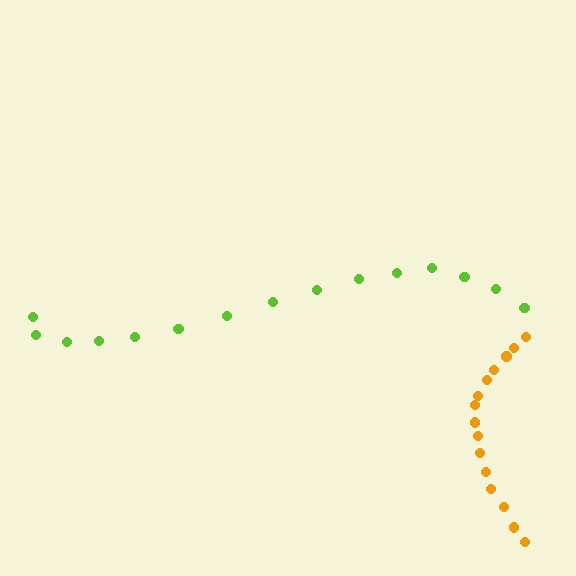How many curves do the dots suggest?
There are 2 distinct paths.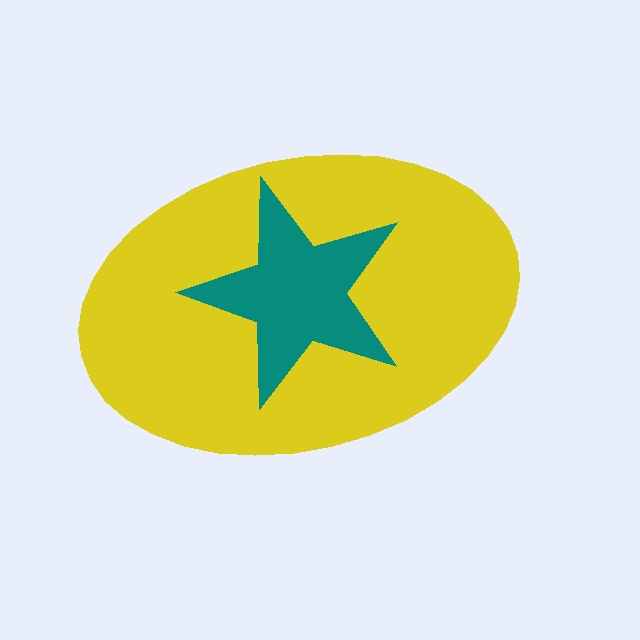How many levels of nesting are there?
2.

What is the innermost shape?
The teal star.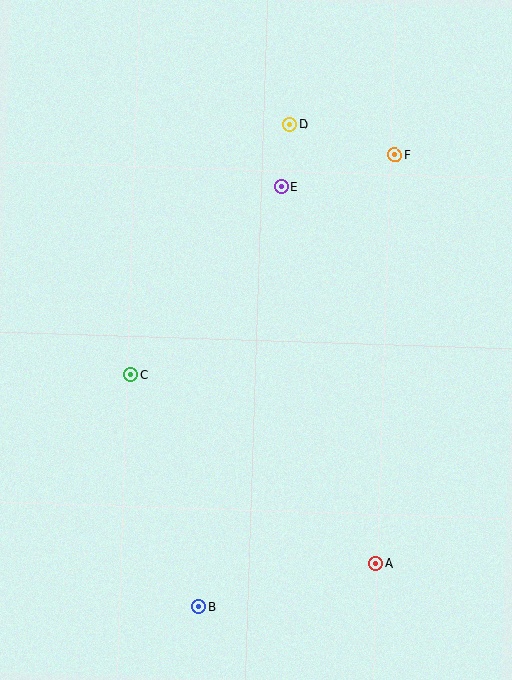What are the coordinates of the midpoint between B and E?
The midpoint between B and E is at (240, 396).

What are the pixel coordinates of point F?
Point F is at (395, 155).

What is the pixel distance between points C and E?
The distance between C and E is 241 pixels.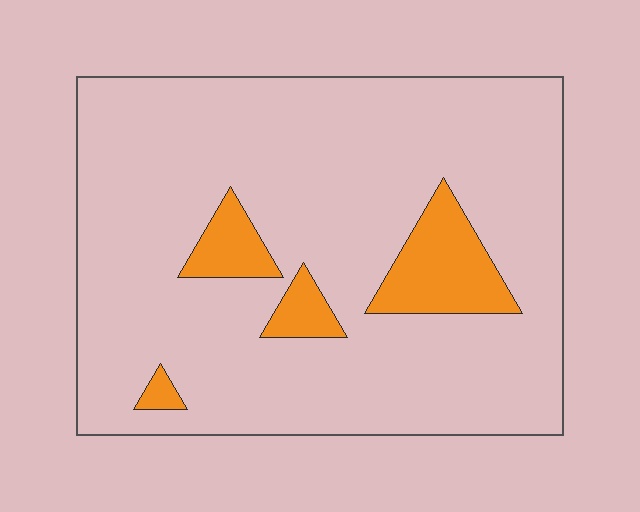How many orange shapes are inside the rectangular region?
4.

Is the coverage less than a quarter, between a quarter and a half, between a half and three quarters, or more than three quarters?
Less than a quarter.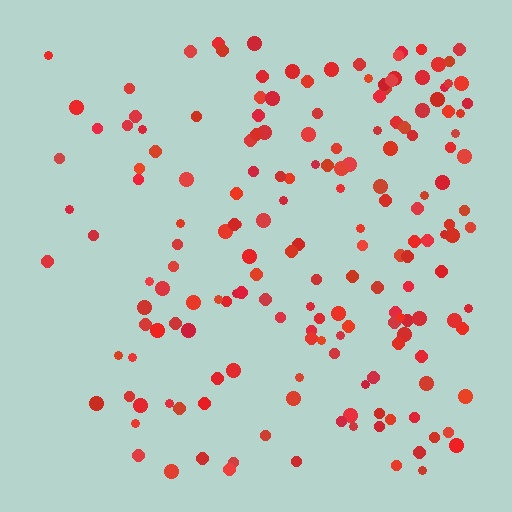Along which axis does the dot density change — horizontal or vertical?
Horizontal.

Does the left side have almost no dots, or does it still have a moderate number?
Still a moderate number, just noticeably fewer than the right.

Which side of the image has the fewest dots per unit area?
The left.